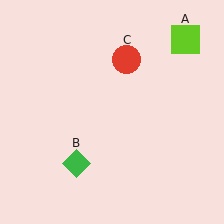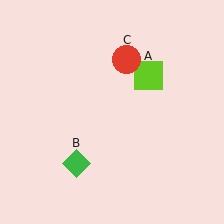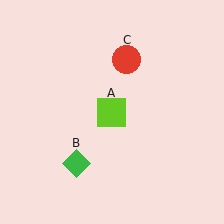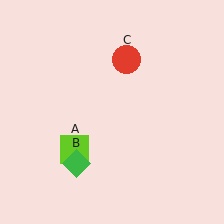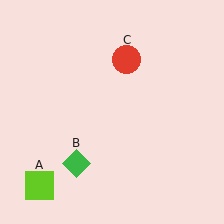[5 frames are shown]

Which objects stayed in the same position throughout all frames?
Green diamond (object B) and red circle (object C) remained stationary.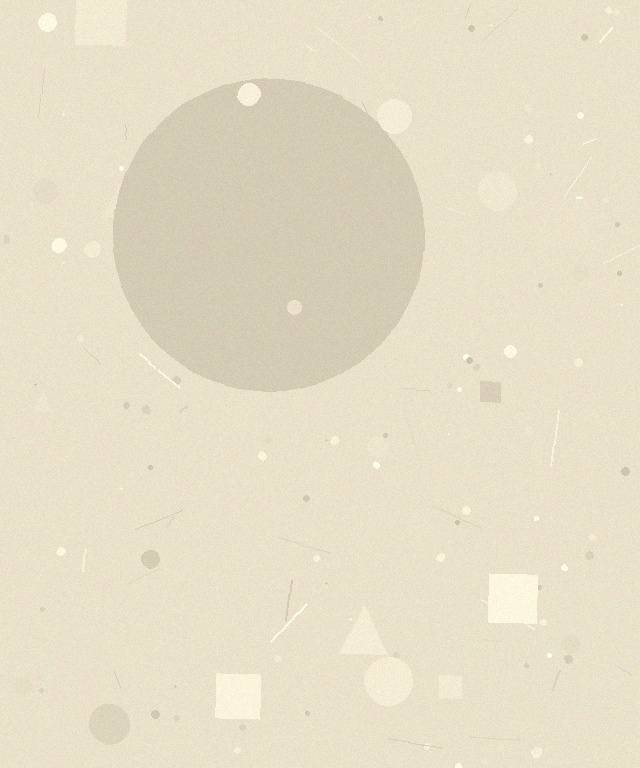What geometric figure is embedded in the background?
A circle is embedded in the background.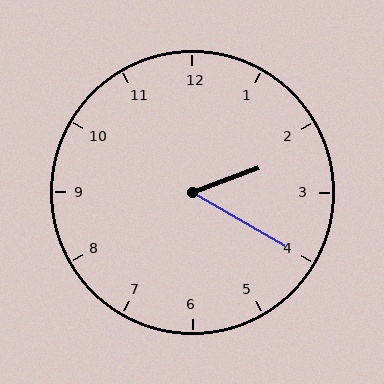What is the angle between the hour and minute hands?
Approximately 50 degrees.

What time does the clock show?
2:20.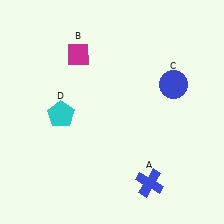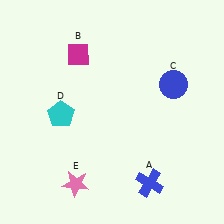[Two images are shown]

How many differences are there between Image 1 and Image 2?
There is 1 difference between the two images.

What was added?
A pink star (E) was added in Image 2.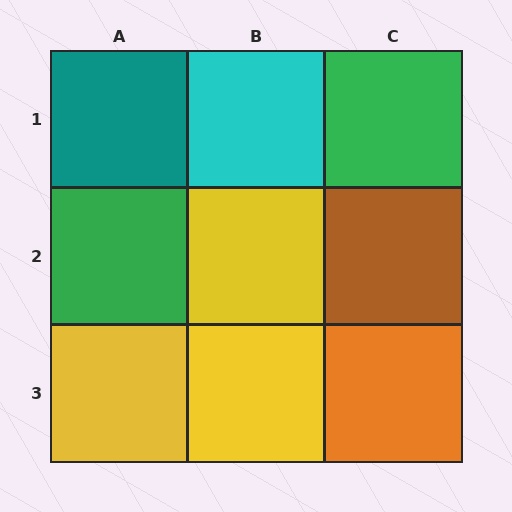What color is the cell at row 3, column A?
Yellow.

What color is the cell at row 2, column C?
Brown.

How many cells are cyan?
1 cell is cyan.